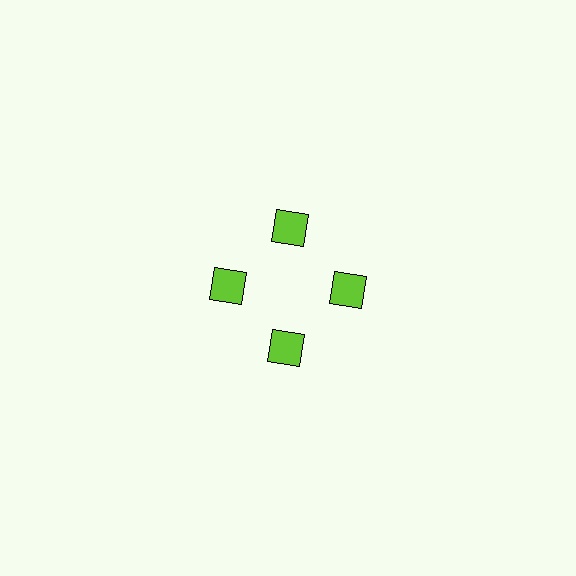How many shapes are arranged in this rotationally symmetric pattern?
There are 4 shapes, arranged in 4 groups of 1.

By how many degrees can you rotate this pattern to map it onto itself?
The pattern maps onto itself every 90 degrees of rotation.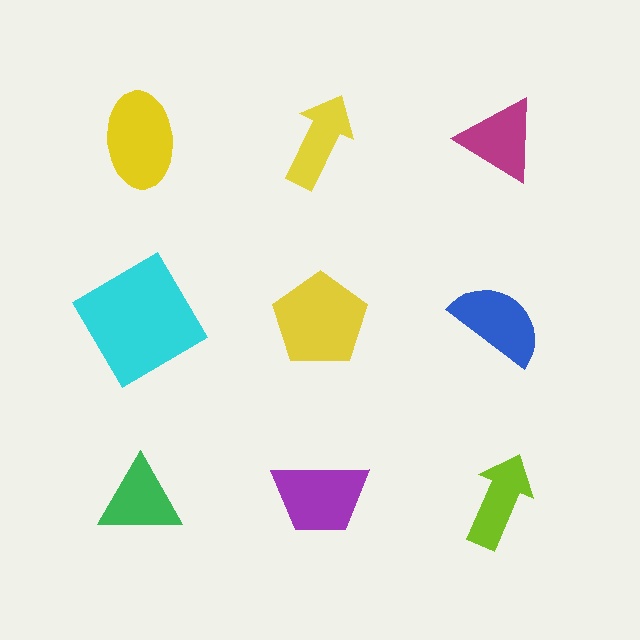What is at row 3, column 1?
A green triangle.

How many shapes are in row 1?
3 shapes.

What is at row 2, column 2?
A yellow pentagon.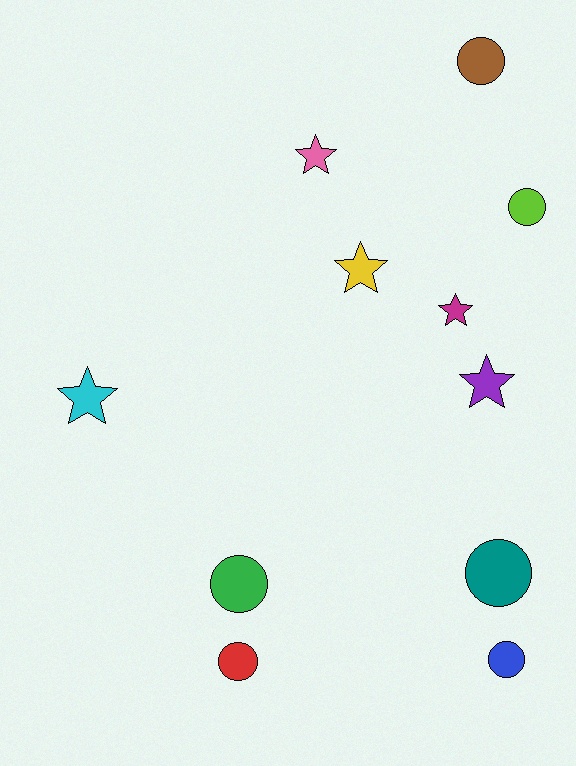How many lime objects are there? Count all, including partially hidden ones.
There is 1 lime object.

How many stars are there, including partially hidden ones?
There are 5 stars.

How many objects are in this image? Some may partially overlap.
There are 11 objects.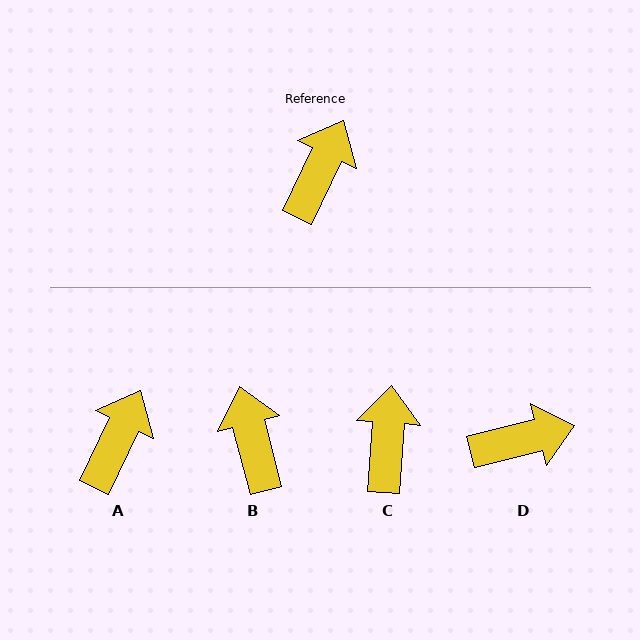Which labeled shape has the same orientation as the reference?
A.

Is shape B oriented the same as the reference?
No, it is off by about 40 degrees.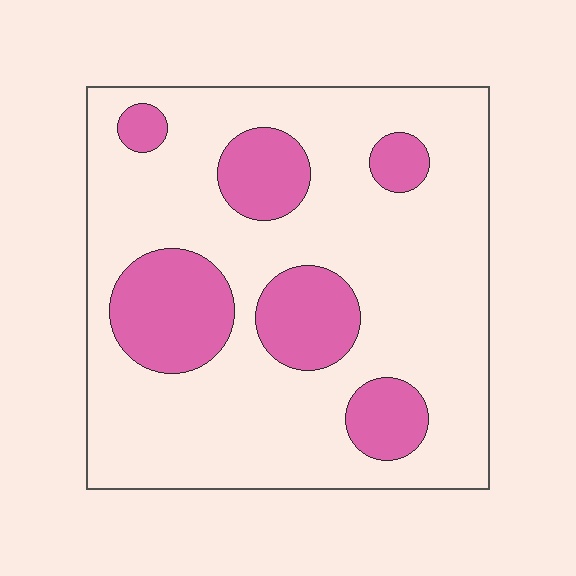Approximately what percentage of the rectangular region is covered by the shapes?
Approximately 25%.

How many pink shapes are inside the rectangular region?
6.